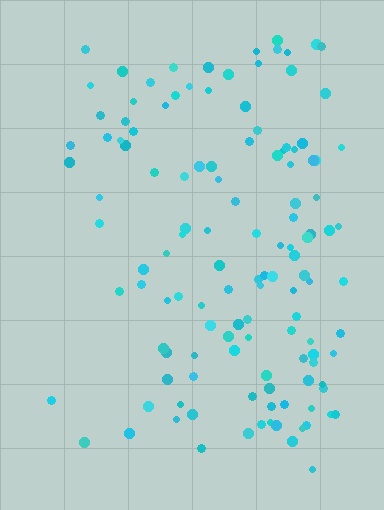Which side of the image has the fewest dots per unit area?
The left.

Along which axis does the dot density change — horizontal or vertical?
Horizontal.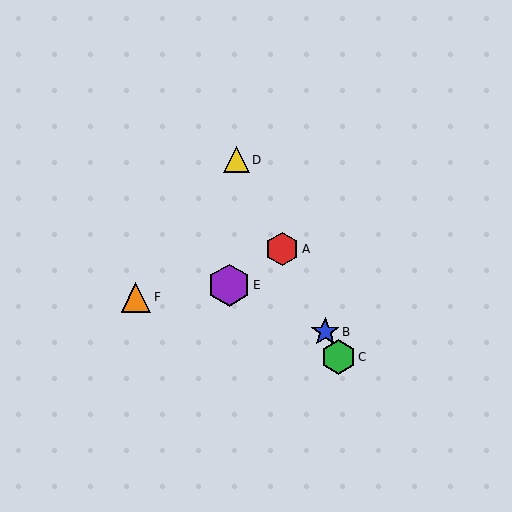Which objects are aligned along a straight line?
Objects A, B, C, D are aligned along a straight line.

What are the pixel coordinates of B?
Object B is at (325, 332).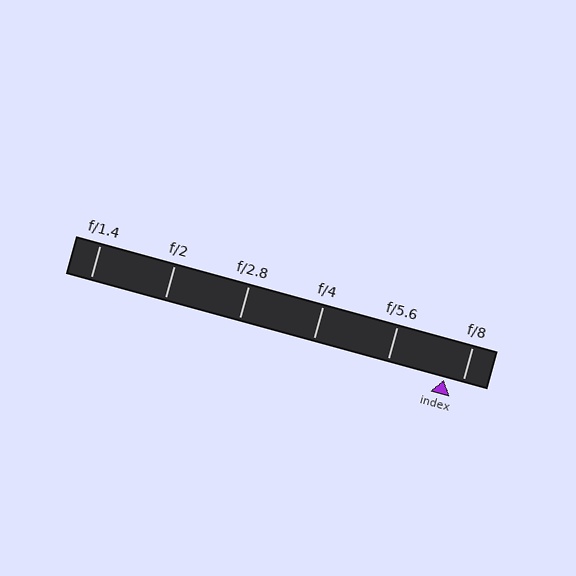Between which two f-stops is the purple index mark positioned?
The index mark is between f/5.6 and f/8.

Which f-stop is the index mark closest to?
The index mark is closest to f/8.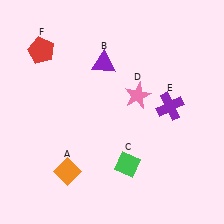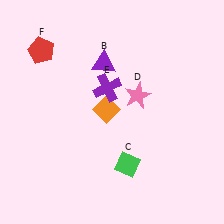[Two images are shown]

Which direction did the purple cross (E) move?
The purple cross (E) moved left.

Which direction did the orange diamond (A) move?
The orange diamond (A) moved up.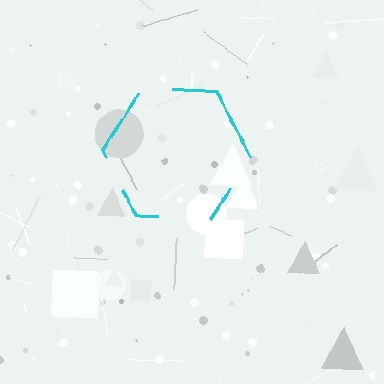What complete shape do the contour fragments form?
The contour fragments form a hexagon.